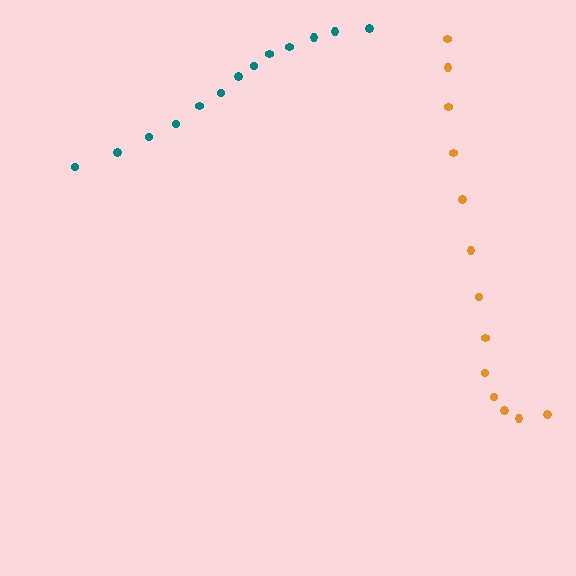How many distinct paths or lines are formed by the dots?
There are 2 distinct paths.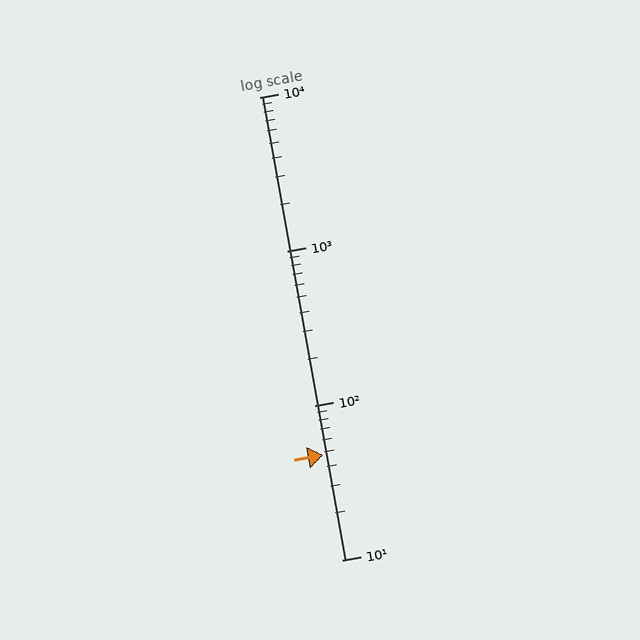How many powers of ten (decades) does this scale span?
The scale spans 3 decades, from 10 to 10000.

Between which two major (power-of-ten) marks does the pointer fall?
The pointer is between 10 and 100.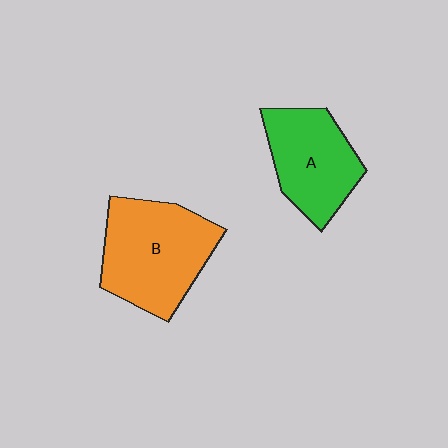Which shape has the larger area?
Shape B (orange).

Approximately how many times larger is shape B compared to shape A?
Approximately 1.3 times.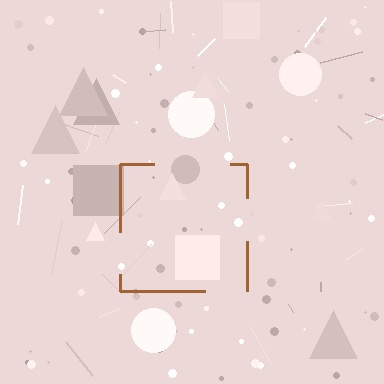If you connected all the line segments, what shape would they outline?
They would outline a square.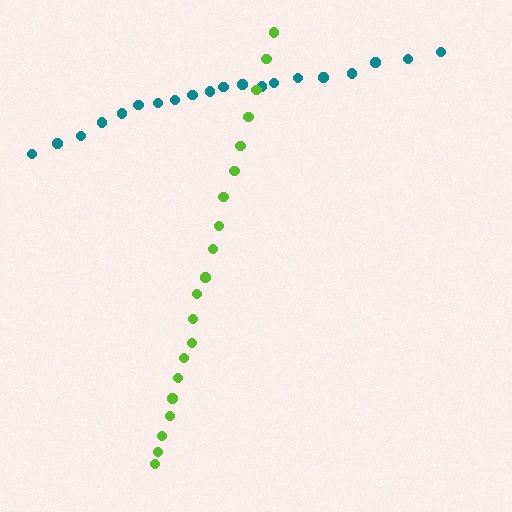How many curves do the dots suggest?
There are 2 distinct paths.